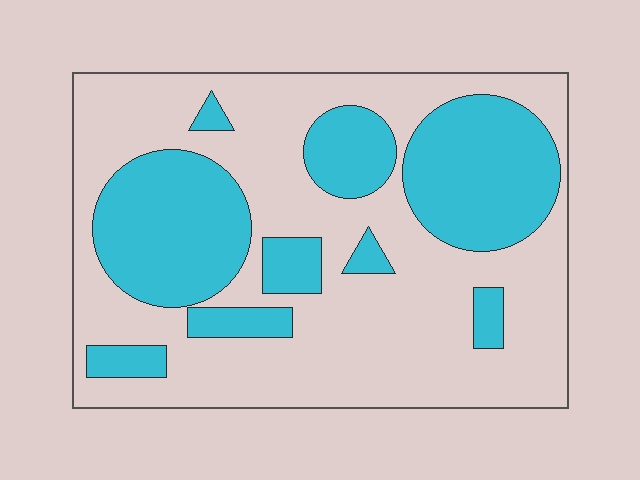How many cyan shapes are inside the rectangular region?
9.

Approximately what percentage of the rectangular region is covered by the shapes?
Approximately 35%.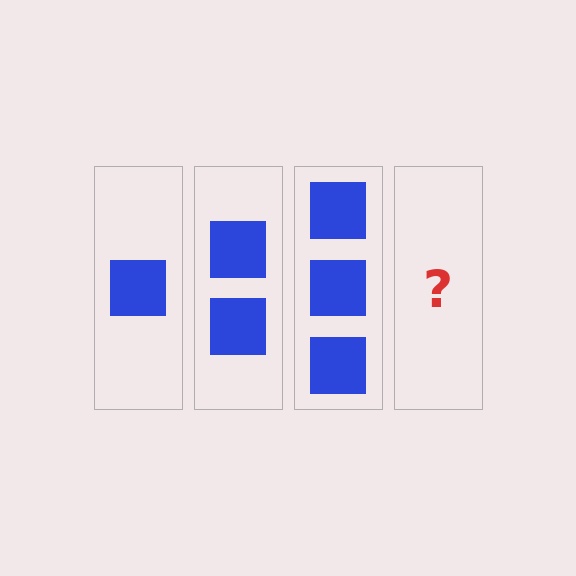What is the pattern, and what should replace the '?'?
The pattern is that each step adds one more square. The '?' should be 4 squares.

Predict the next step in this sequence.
The next step is 4 squares.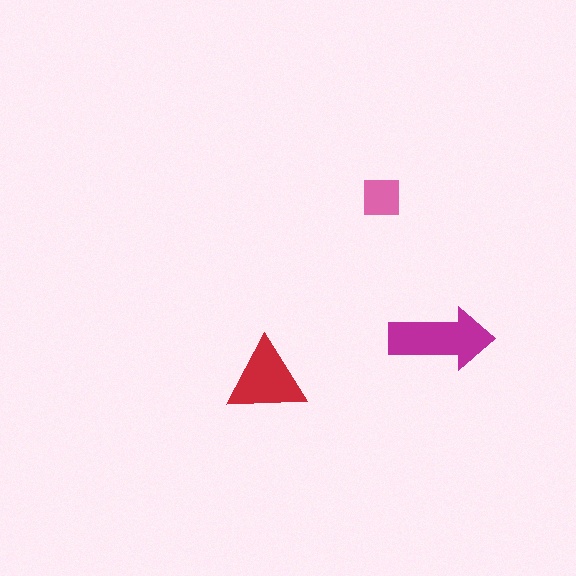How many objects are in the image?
There are 3 objects in the image.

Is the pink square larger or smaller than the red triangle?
Smaller.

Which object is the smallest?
The pink square.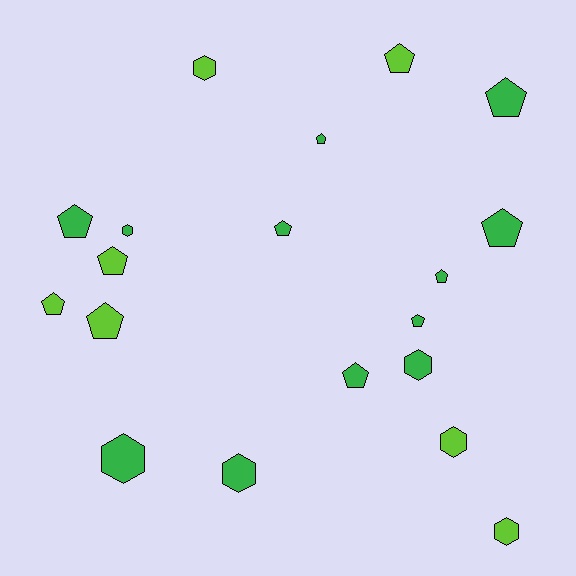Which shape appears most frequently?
Pentagon, with 12 objects.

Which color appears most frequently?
Green, with 12 objects.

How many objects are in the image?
There are 19 objects.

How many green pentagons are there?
There are 8 green pentagons.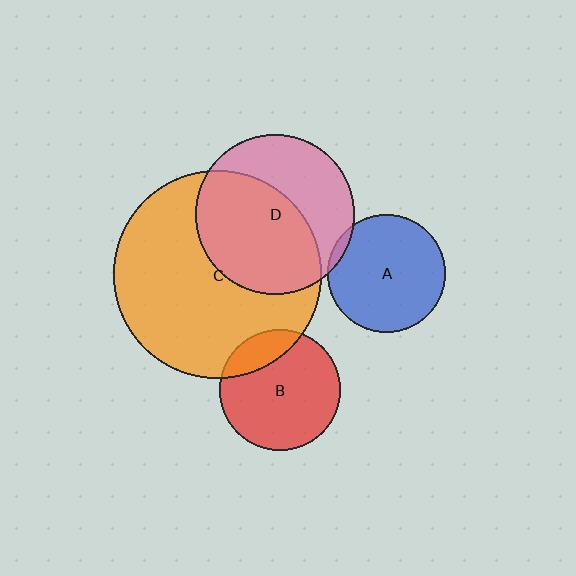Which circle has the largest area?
Circle C (orange).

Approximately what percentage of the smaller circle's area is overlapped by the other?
Approximately 55%.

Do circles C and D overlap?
Yes.